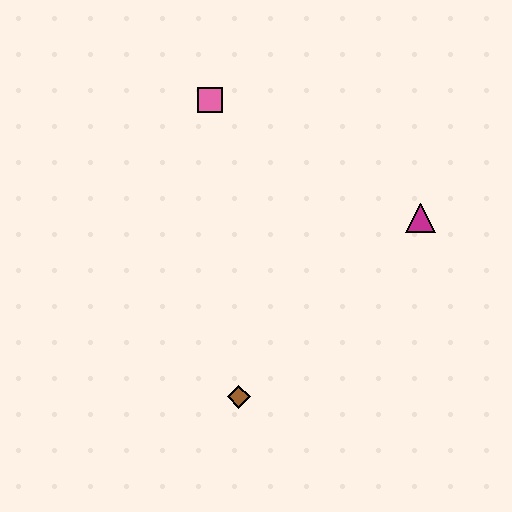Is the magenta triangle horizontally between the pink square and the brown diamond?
No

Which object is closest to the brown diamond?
The magenta triangle is closest to the brown diamond.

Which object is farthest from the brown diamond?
The pink square is farthest from the brown diamond.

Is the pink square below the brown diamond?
No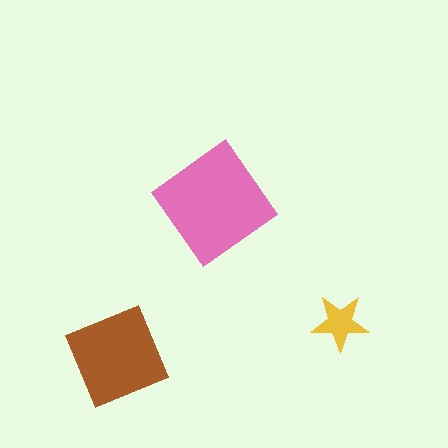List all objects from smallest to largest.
The yellow star, the brown square, the pink diamond.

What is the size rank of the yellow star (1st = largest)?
3rd.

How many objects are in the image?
There are 3 objects in the image.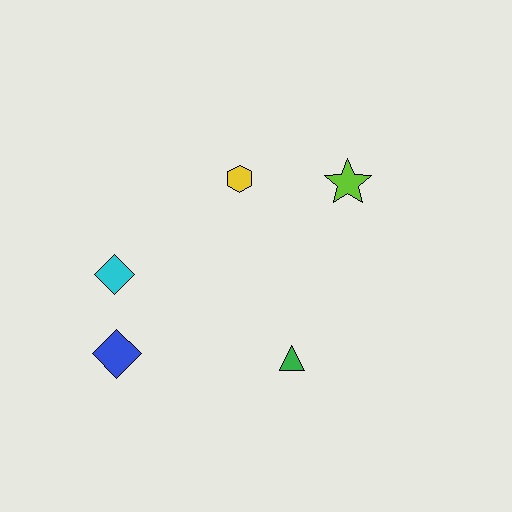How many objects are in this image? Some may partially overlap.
There are 5 objects.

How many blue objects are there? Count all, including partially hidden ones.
There is 1 blue object.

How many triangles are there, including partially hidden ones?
There is 1 triangle.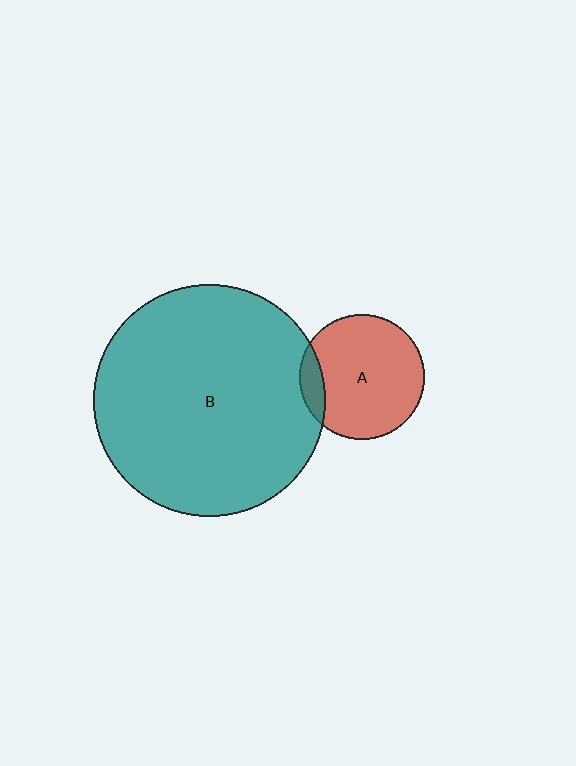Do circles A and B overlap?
Yes.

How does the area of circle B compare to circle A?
Approximately 3.4 times.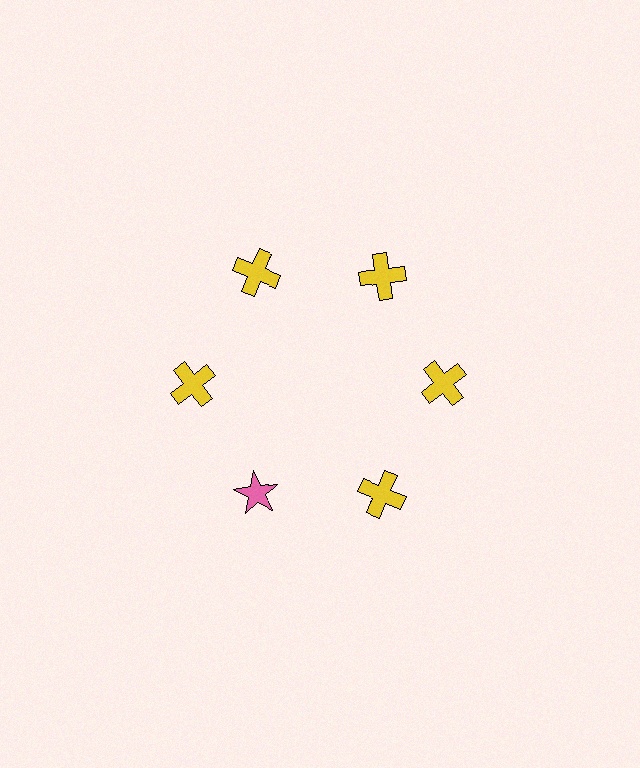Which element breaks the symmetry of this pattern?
The pink star at roughly the 7 o'clock position breaks the symmetry. All other shapes are yellow crosses.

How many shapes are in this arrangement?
There are 6 shapes arranged in a ring pattern.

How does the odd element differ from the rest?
It differs in both color (pink instead of yellow) and shape (star instead of cross).